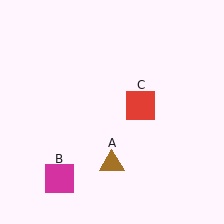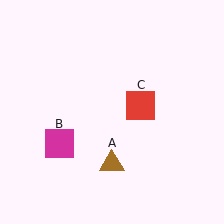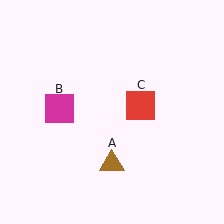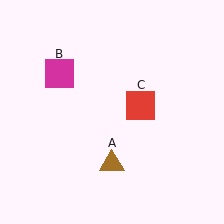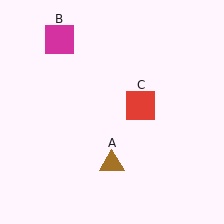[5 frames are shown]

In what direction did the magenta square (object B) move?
The magenta square (object B) moved up.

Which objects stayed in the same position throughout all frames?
Brown triangle (object A) and red square (object C) remained stationary.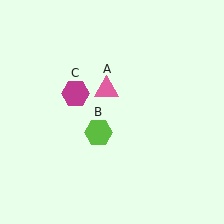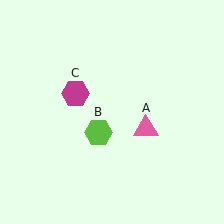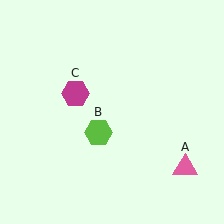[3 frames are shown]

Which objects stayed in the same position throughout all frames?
Lime hexagon (object B) and magenta hexagon (object C) remained stationary.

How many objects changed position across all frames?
1 object changed position: pink triangle (object A).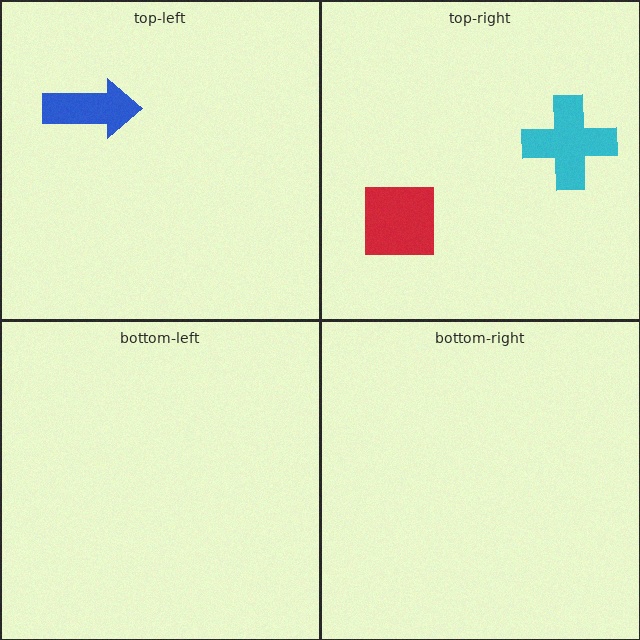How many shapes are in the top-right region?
2.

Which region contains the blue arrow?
The top-left region.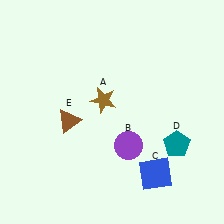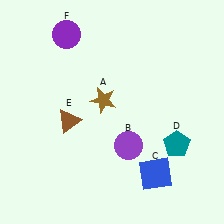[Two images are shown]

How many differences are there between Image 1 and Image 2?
There is 1 difference between the two images.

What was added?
A purple circle (F) was added in Image 2.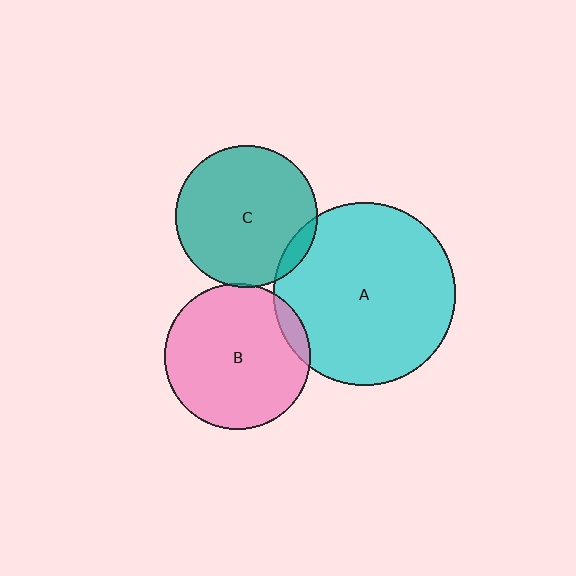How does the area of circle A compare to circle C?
Approximately 1.7 times.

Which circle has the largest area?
Circle A (cyan).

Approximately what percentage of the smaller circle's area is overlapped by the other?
Approximately 10%.